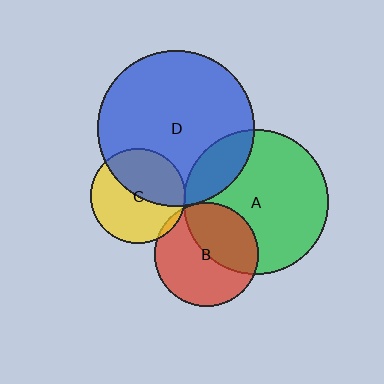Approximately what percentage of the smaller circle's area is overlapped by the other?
Approximately 5%.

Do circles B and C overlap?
Yes.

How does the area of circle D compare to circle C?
Approximately 2.8 times.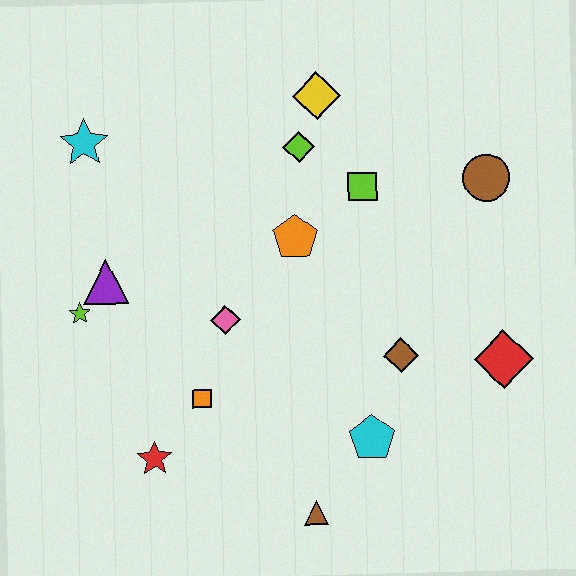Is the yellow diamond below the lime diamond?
No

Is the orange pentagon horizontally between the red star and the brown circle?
Yes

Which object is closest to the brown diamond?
The cyan pentagon is closest to the brown diamond.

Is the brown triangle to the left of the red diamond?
Yes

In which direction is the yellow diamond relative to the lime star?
The yellow diamond is to the right of the lime star.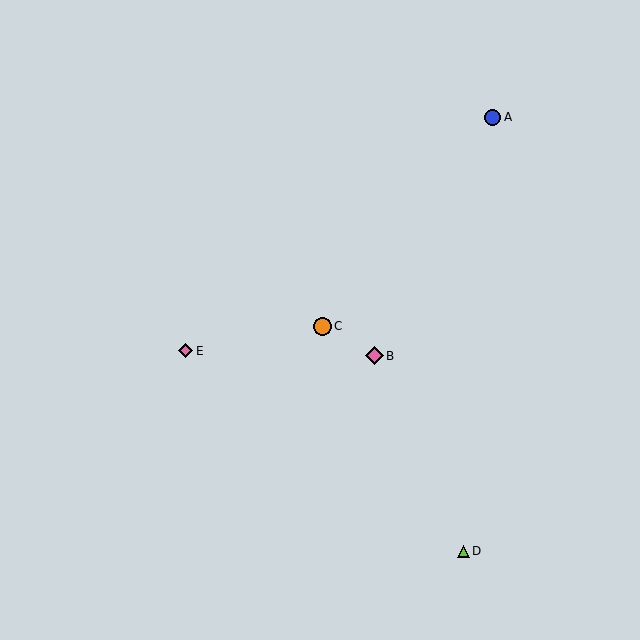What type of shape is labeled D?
Shape D is a lime triangle.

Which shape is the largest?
The pink diamond (labeled B) is the largest.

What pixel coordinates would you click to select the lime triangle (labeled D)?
Click at (463, 551) to select the lime triangle D.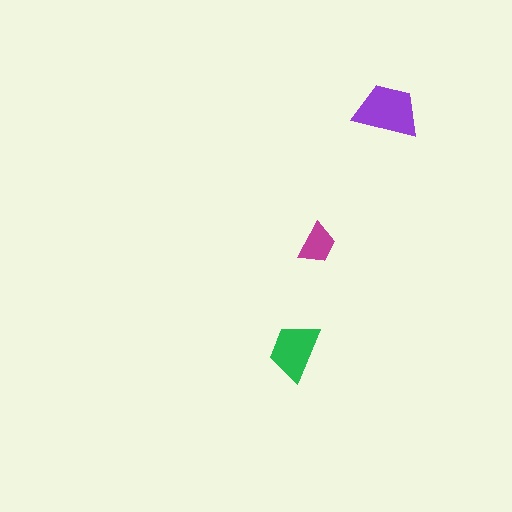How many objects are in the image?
There are 3 objects in the image.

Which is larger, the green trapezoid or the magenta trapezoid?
The green one.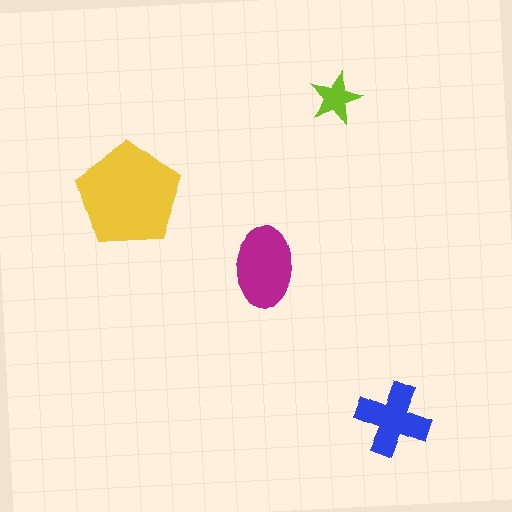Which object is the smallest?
The lime star.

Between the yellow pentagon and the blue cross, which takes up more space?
The yellow pentagon.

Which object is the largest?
The yellow pentagon.